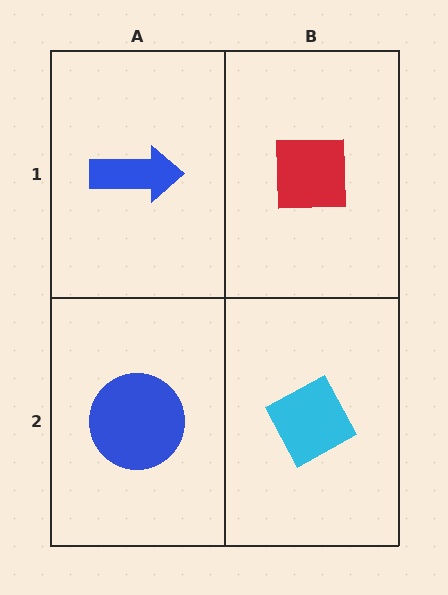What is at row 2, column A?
A blue circle.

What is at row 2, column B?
A cyan diamond.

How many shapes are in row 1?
2 shapes.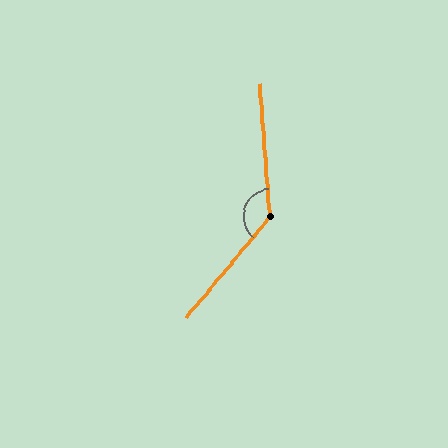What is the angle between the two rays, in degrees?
Approximately 136 degrees.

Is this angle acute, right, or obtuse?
It is obtuse.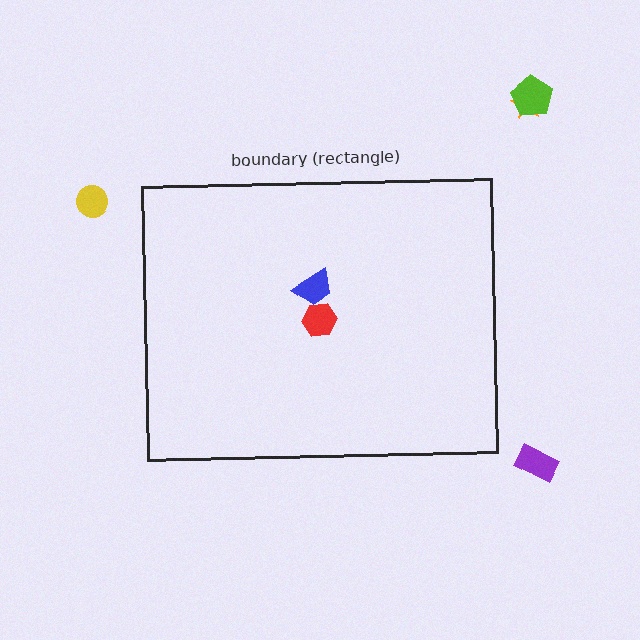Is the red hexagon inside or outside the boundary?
Inside.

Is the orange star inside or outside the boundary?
Outside.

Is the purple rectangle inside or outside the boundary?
Outside.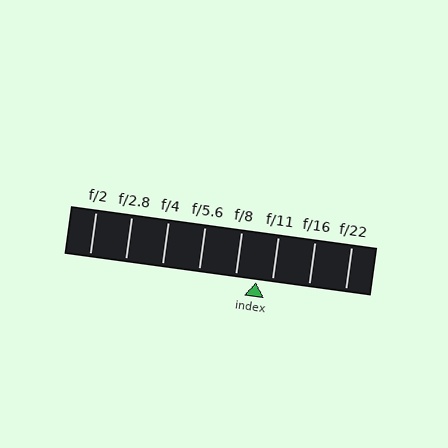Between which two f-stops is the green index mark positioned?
The index mark is between f/8 and f/11.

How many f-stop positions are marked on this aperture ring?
There are 8 f-stop positions marked.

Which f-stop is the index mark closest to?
The index mark is closest to f/11.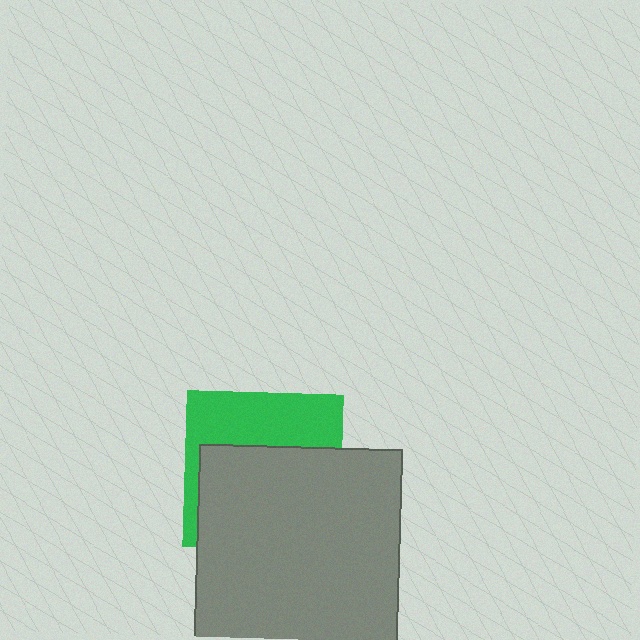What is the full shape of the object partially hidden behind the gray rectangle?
The partially hidden object is a green square.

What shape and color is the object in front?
The object in front is a gray rectangle.